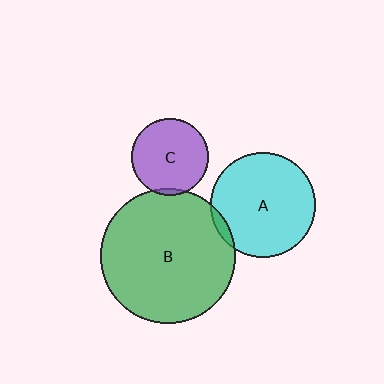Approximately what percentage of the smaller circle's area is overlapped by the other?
Approximately 5%.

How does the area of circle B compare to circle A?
Approximately 1.7 times.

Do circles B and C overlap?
Yes.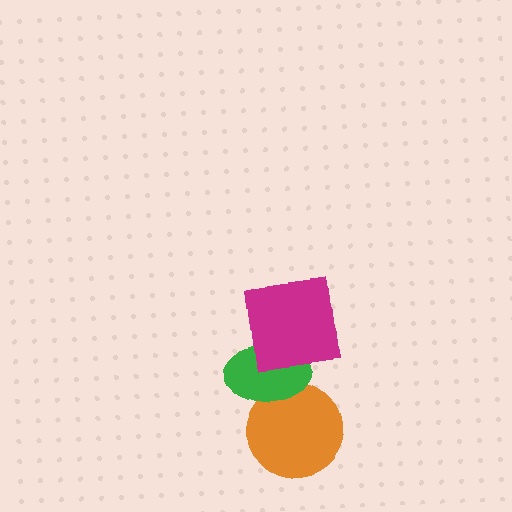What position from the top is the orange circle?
The orange circle is 3rd from the top.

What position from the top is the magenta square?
The magenta square is 1st from the top.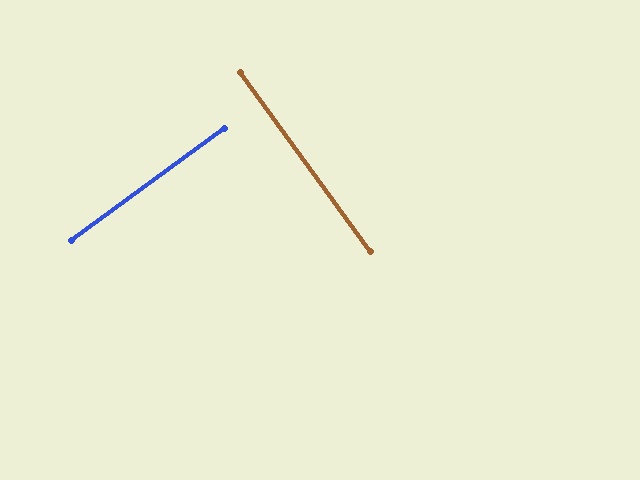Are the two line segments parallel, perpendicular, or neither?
Perpendicular — they meet at approximately 90°.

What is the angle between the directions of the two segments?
Approximately 90 degrees.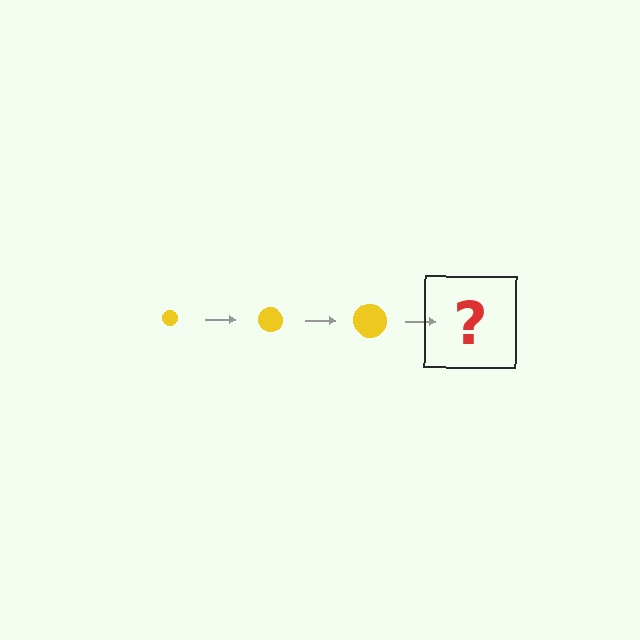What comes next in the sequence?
The next element should be a yellow circle, larger than the previous one.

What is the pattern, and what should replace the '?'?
The pattern is that the circle gets progressively larger each step. The '?' should be a yellow circle, larger than the previous one.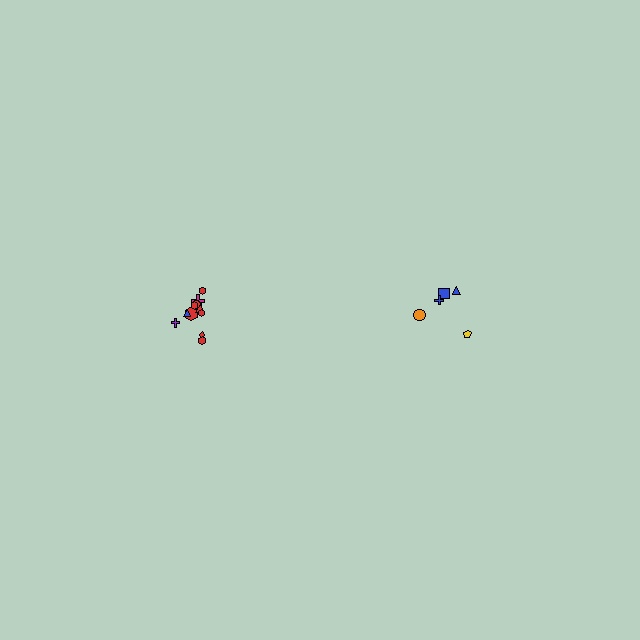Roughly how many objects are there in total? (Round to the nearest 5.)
Roughly 15 objects in total.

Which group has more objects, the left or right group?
The left group.